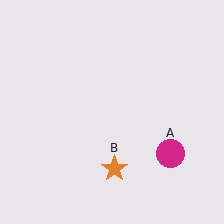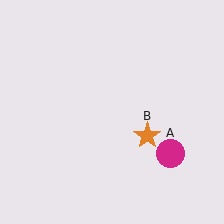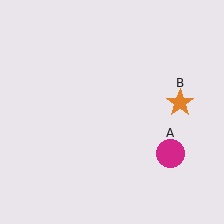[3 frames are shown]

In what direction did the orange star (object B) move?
The orange star (object B) moved up and to the right.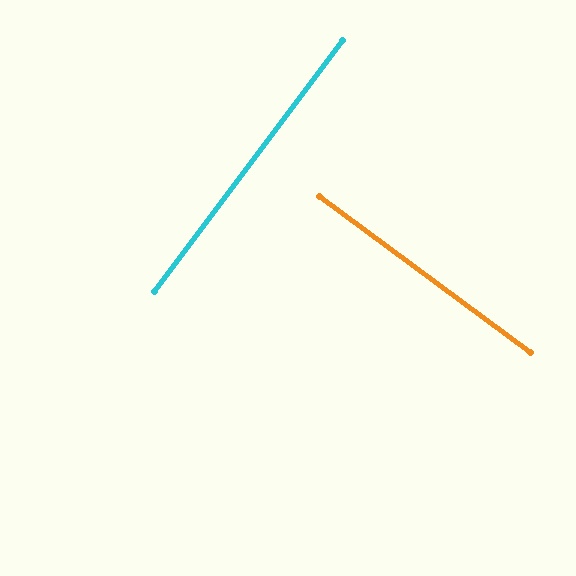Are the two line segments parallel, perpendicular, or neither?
Perpendicular — they meet at approximately 89°.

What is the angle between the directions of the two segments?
Approximately 89 degrees.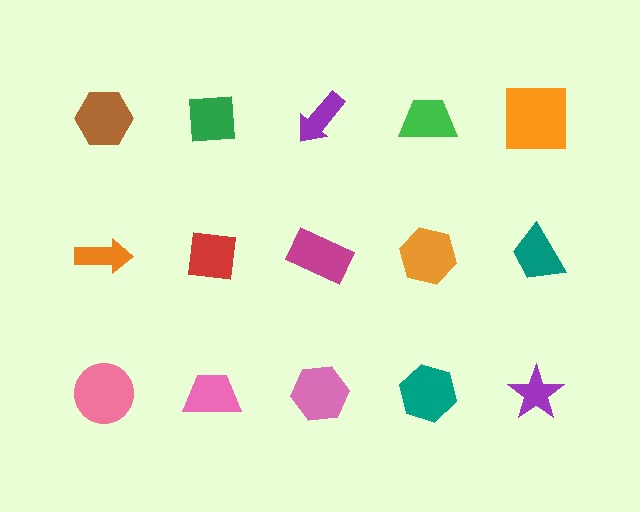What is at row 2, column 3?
A magenta rectangle.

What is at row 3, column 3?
A pink hexagon.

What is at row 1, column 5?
An orange square.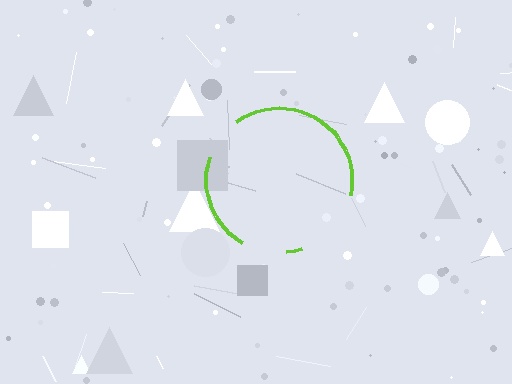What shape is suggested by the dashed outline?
The dashed outline suggests a circle.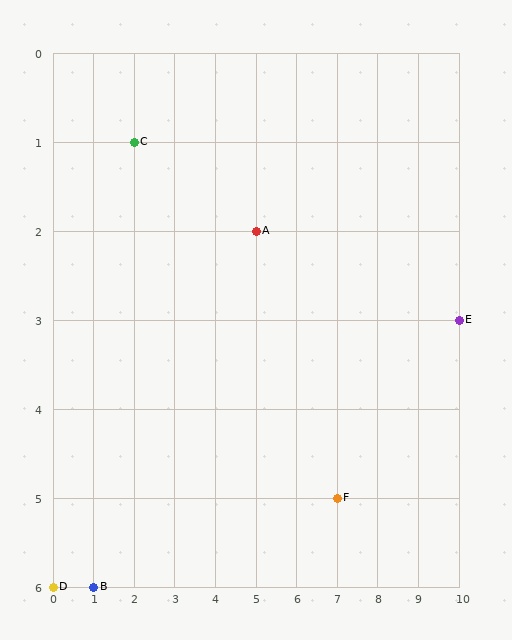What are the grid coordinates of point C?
Point C is at grid coordinates (2, 1).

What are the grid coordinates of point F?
Point F is at grid coordinates (7, 5).